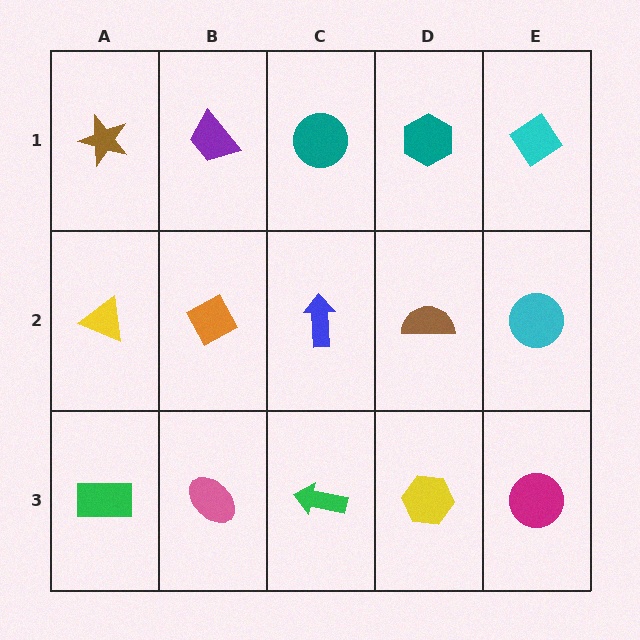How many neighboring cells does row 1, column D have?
3.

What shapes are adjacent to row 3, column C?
A blue arrow (row 2, column C), a pink ellipse (row 3, column B), a yellow hexagon (row 3, column D).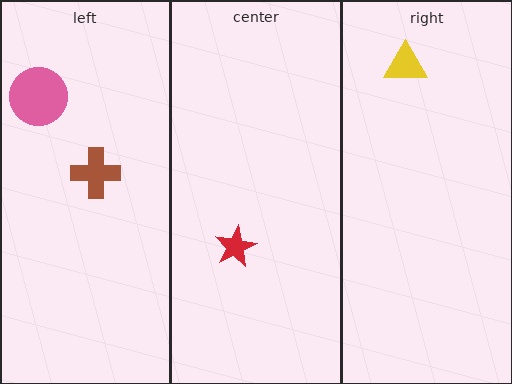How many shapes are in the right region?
1.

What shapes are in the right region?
The yellow triangle.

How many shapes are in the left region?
2.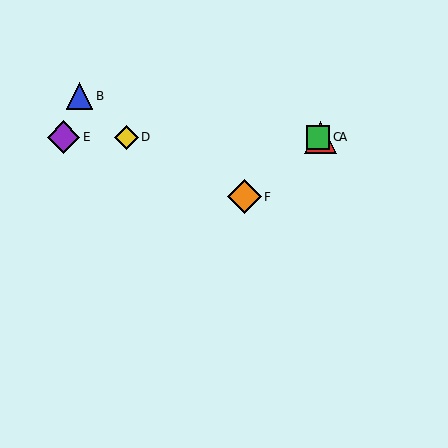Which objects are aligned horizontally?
Objects A, C, D, E are aligned horizontally.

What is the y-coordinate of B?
Object B is at y≈96.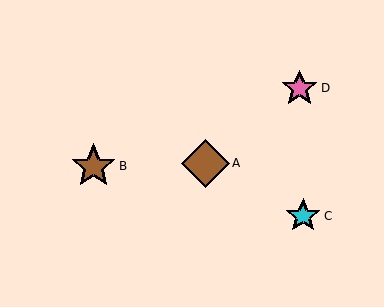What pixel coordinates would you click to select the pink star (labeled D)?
Click at (299, 88) to select the pink star D.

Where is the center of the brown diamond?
The center of the brown diamond is at (205, 163).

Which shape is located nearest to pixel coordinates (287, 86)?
The pink star (labeled D) at (299, 88) is nearest to that location.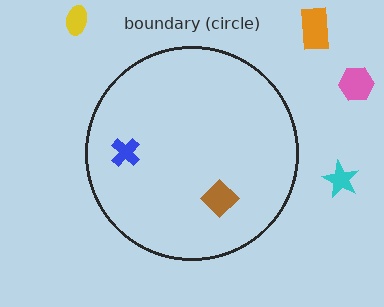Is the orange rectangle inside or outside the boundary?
Outside.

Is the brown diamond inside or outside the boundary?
Inside.